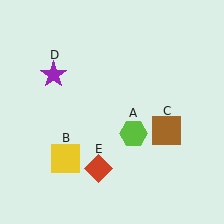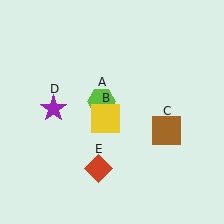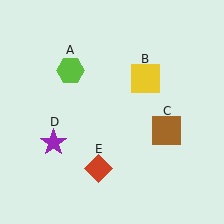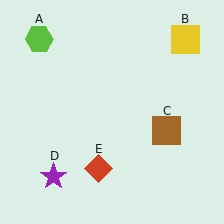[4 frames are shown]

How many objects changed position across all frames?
3 objects changed position: lime hexagon (object A), yellow square (object B), purple star (object D).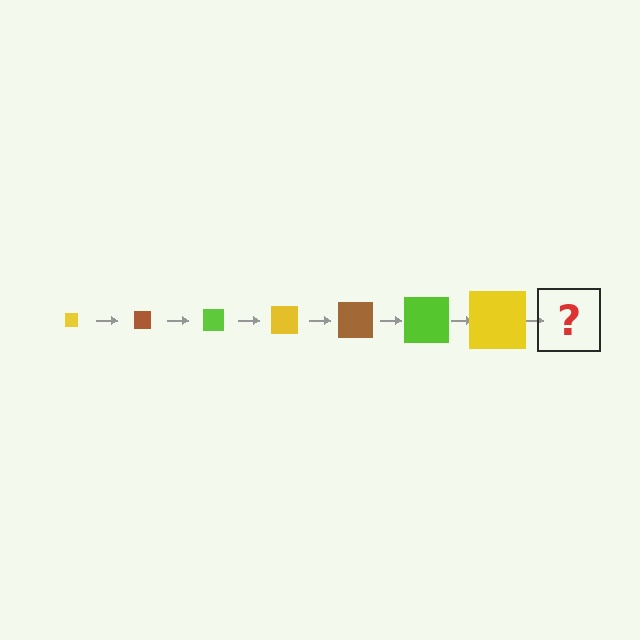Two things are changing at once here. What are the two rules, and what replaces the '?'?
The two rules are that the square grows larger each step and the color cycles through yellow, brown, and lime. The '?' should be a brown square, larger than the previous one.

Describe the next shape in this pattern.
It should be a brown square, larger than the previous one.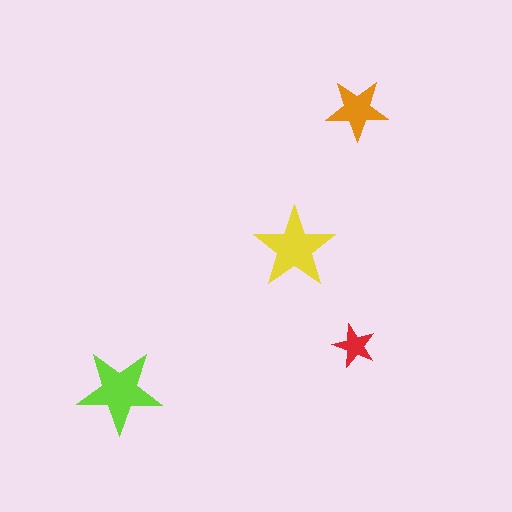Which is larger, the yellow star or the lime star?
The lime one.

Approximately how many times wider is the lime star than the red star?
About 2 times wider.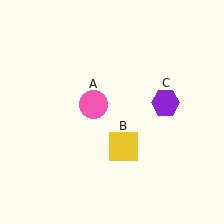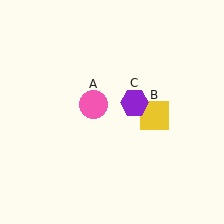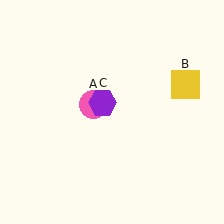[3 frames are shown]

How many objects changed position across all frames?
2 objects changed position: yellow square (object B), purple hexagon (object C).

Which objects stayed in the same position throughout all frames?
Pink circle (object A) remained stationary.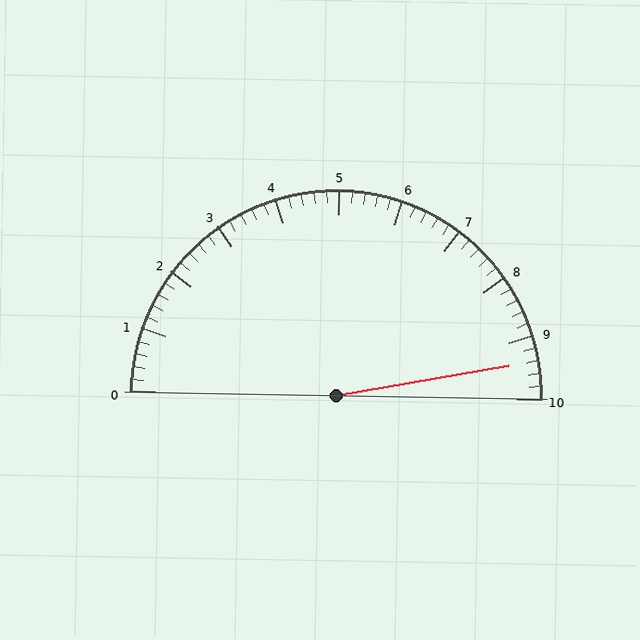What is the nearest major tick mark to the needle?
The nearest major tick mark is 9.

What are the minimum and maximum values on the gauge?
The gauge ranges from 0 to 10.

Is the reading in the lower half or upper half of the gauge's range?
The reading is in the upper half of the range (0 to 10).